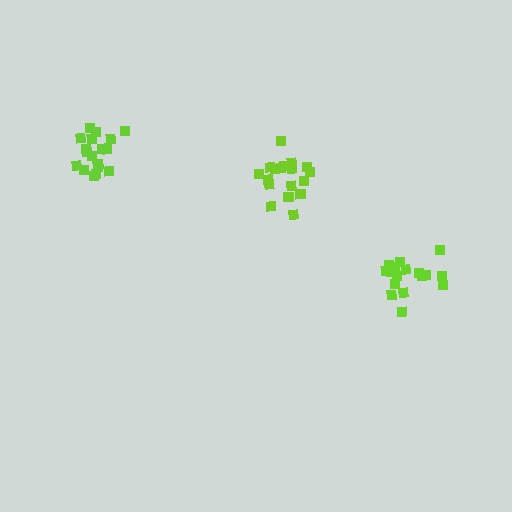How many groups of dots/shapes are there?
There are 3 groups.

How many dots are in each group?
Group 1: 19 dots, Group 2: 19 dots, Group 3: 18 dots (56 total).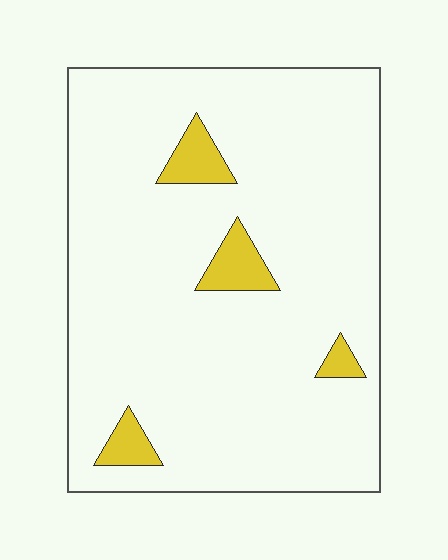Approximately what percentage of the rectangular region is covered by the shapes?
Approximately 5%.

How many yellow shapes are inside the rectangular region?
4.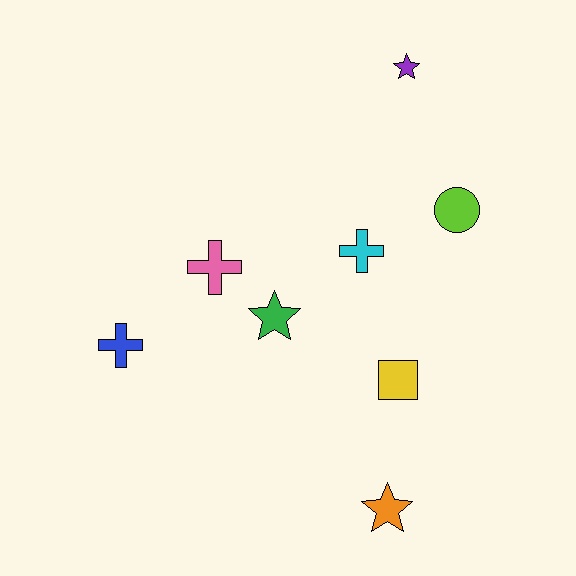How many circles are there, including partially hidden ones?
There is 1 circle.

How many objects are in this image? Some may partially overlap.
There are 8 objects.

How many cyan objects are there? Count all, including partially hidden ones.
There is 1 cyan object.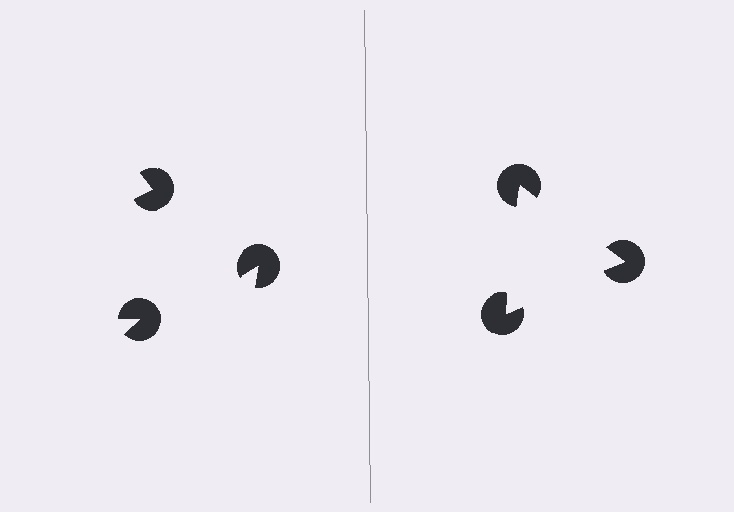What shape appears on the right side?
An illusory triangle.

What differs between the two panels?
The pac-man discs are positioned identically on both sides; only the wedge orientations differ. On the right they align to a triangle; on the left they are misaligned.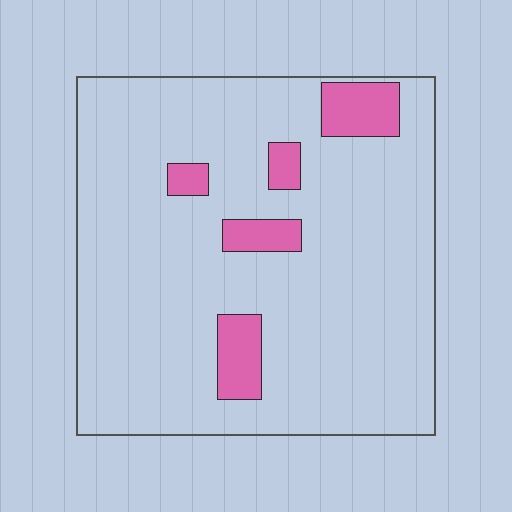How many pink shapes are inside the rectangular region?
5.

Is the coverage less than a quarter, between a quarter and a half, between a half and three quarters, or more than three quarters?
Less than a quarter.